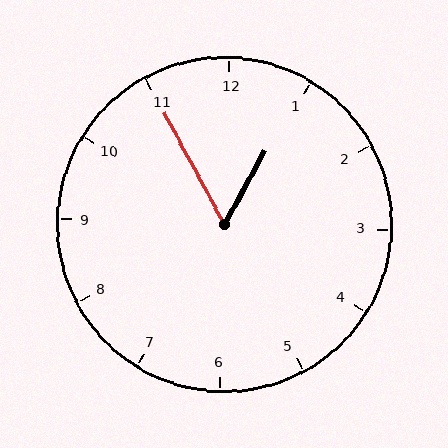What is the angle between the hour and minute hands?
Approximately 58 degrees.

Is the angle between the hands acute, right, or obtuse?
It is acute.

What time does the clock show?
12:55.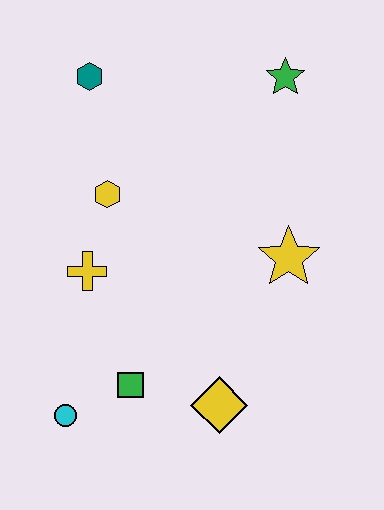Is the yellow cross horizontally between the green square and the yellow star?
No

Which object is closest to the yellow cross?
The yellow hexagon is closest to the yellow cross.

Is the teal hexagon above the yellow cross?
Yes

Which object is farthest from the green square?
The green star is farthest from the green square.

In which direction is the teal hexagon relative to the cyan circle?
The teal hexagon is above the cyan circle.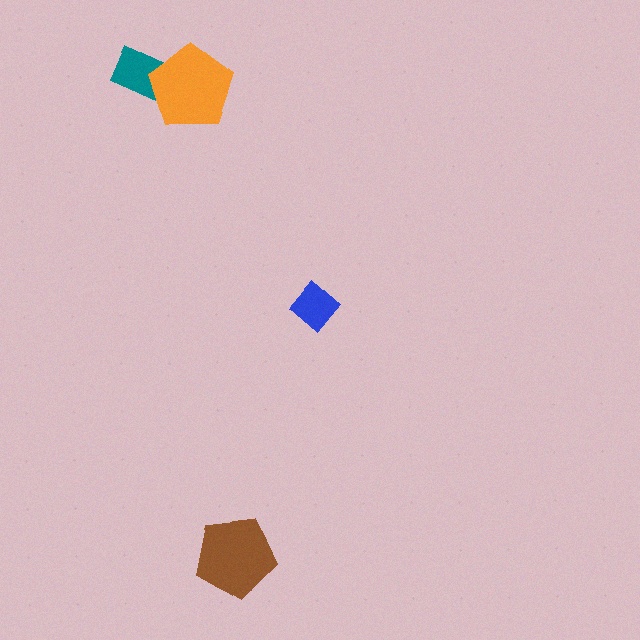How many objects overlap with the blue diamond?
0 objects overlap with the blue diamond.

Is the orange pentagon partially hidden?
No, no other shape covers it.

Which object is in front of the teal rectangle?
The orange pentagon is in front of the teal rectangle.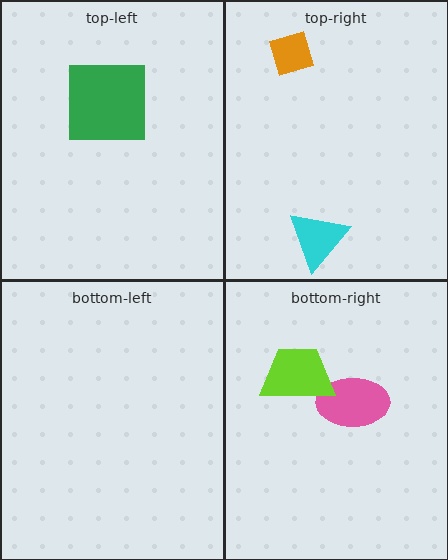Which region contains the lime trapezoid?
The bottom-right region.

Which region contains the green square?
The top-left region.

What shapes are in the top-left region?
The green square.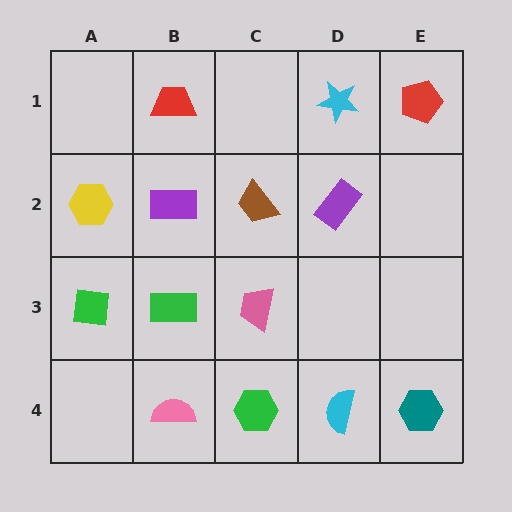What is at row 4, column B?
A pink semicircle.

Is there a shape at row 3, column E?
No, that cell is empty.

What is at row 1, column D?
A cyan star.